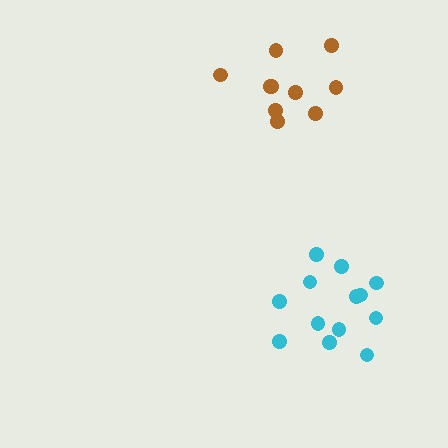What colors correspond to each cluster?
The clusters are colored: brown, cyan.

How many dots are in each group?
Group 1: 10 dots, Group 2: 13 dots (23 total).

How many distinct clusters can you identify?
There are 2 distinct clusters.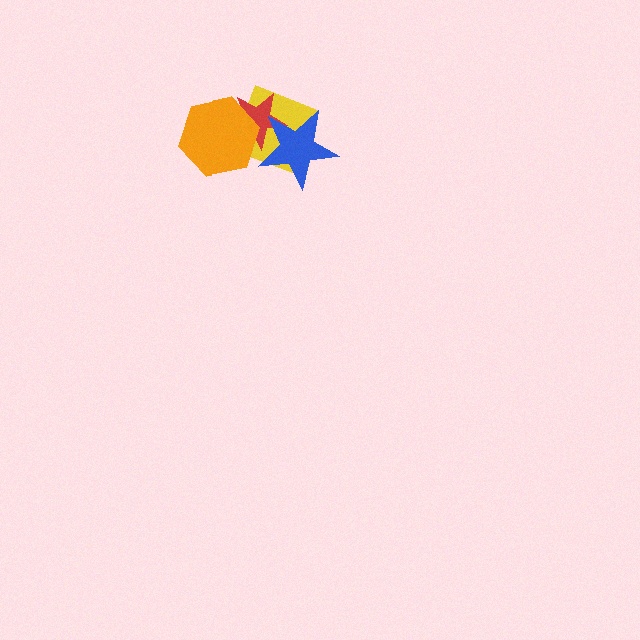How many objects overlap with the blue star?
2 objects overlap with the blue star.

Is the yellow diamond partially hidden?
Yes, it is partially covered by another shape.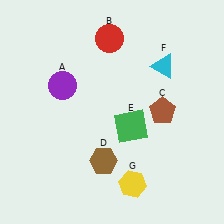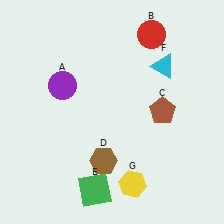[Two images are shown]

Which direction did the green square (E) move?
The green square (E) moved down.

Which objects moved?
The objects that moved are: the red circle (B), the green square (E).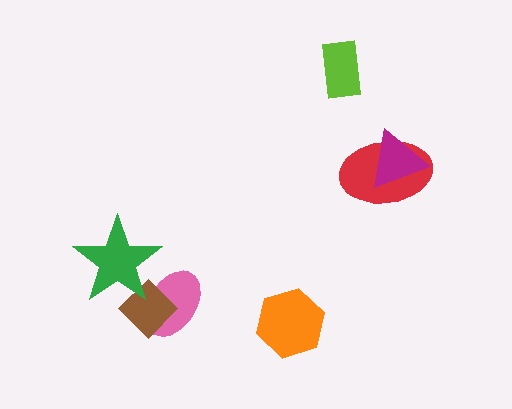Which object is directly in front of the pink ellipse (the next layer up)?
The brown diamond is directly in front of the pink ellipse.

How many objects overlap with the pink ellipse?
2 objects overlap with the pink ellipse.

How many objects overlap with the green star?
2 objects overlap with the green star.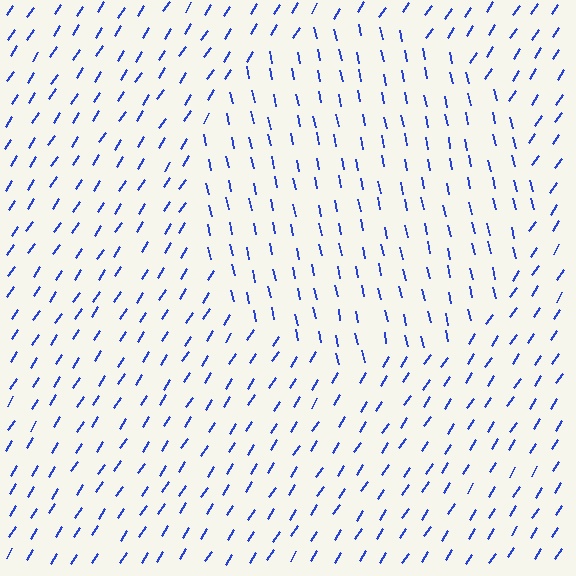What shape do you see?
I see a circle.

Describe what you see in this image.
The image is filled with small blue line segments. A circle region in the image has lines oriented differently from the surrounding lines, creating a visible texture boundary.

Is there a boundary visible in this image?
Yes, there is a texture boundary formed by a change in line orientation.